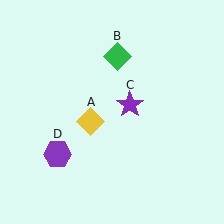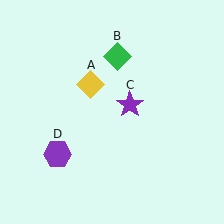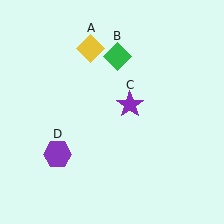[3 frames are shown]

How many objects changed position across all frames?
1 object changed position: yellow diamond (object A).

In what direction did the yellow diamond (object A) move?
The yellow diamond (object A) moved up.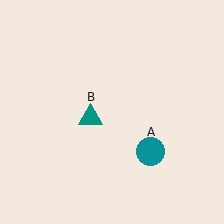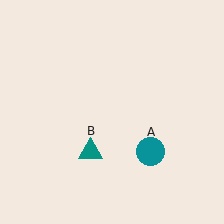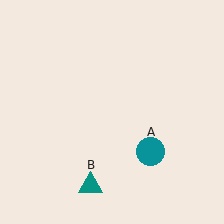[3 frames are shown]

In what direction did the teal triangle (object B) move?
The teal triangle (object B) moved down.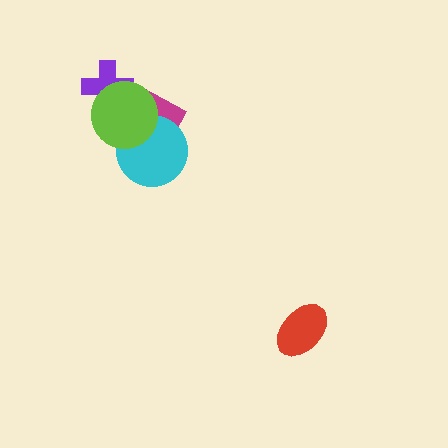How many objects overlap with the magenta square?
2 objects overlap with the magenta square.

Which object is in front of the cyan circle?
The lime circle is in front of the cyan circle.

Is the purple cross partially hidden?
Yes, it is partially covered by another shape.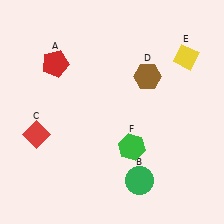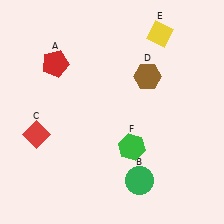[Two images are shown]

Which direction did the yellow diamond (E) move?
The yellow diamond (E) moved left.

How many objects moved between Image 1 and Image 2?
1 object moved between the two images.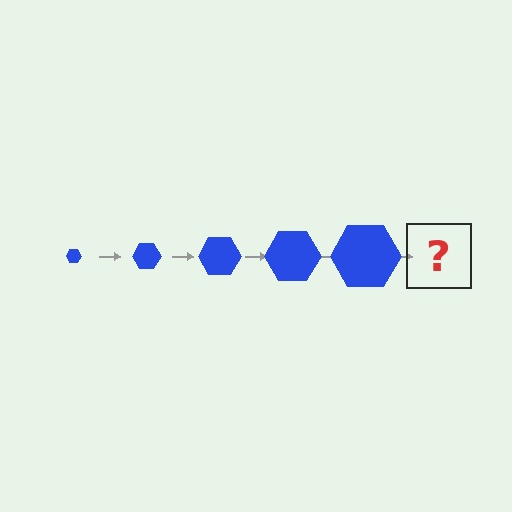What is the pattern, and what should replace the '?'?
The pattern is that the hexagon gets progressively larger each step. The '?' should be a blue hexagon, larger than the previous one.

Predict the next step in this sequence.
The next step is a blue hexagon, larger than the previous one.